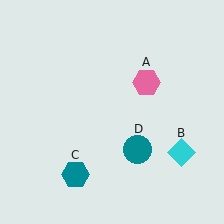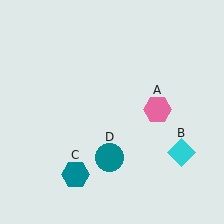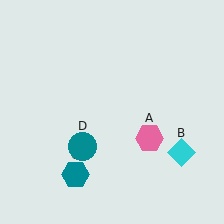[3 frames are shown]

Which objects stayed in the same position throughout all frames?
Cyan diamond (object B) and teal hexagon (object C) remained stationary.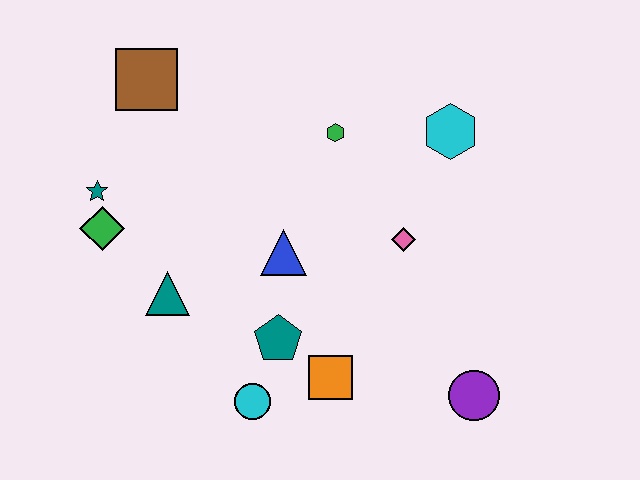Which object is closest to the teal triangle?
The green diamond is closest to the teal triangle.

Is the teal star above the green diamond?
Yes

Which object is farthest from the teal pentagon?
The brown square is farthest from the teal pentagon.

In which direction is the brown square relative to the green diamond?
The brown square is above the green diamond.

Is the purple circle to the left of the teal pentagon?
No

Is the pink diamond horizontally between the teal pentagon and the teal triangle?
No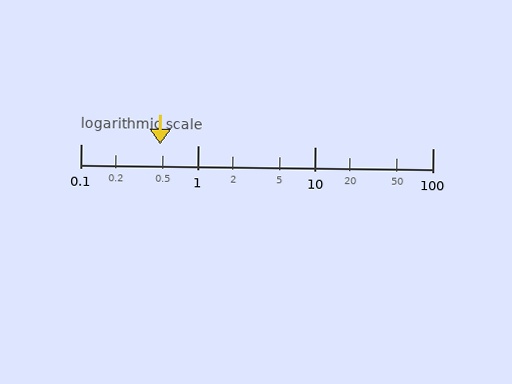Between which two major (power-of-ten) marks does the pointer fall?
The pointer is between 0.1 and 1.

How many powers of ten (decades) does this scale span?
The scale spans 3 decades, from 0.1 to 100.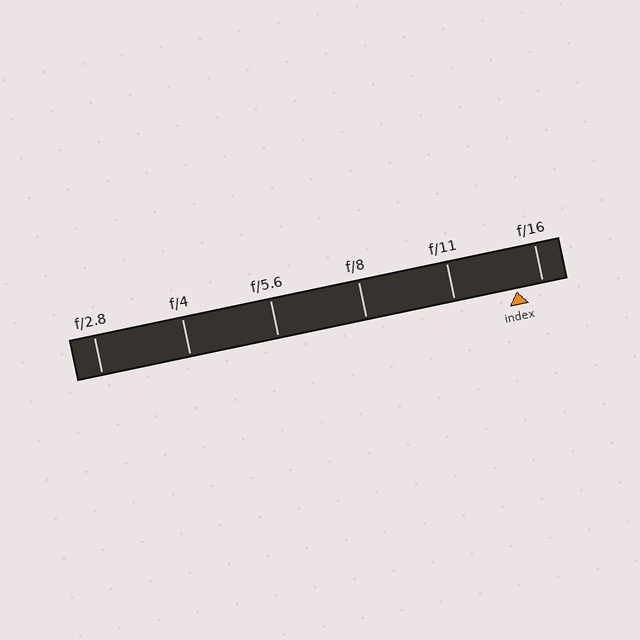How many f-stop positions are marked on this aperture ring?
There are 6 f-stop positions marked.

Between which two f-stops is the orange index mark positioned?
The index mark is between f/11 and f/16.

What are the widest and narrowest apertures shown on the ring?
The widest aperture shown is f/2.8 and the narrowest is f/16.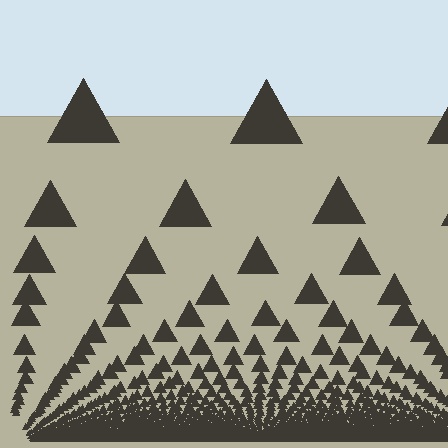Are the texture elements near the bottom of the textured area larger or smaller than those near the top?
Smaller. The gradient is inverted — elements near the bottom are smaller and denser.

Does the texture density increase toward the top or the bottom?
Density increases toward the bottom.